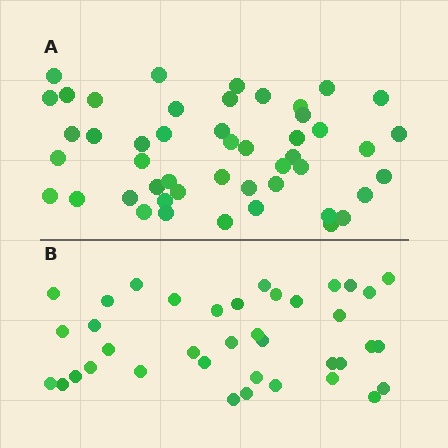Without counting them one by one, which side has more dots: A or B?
Region A (the top region) has more dots.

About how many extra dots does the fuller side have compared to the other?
Region A has roughly 10 or so more dots than region B.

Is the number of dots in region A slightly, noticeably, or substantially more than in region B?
Region A has noticeably more, but not dramatically so. The ratio is roughly 1.3 to 1.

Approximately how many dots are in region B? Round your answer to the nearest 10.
About 40 dots. (The exact count is 38, which rounds to 40.)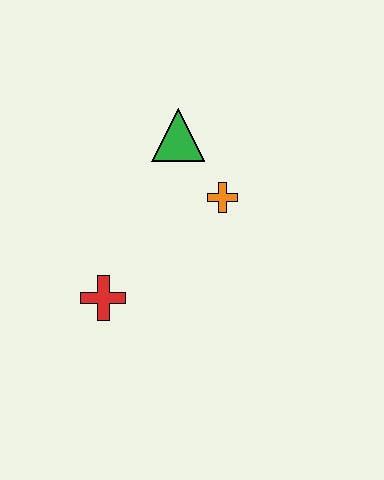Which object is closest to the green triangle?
The orange cross is closest to the green triangle.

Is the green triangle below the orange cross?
No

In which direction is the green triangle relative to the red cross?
The green triangle is above the red cross.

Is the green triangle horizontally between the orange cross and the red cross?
Yes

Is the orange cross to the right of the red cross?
Yes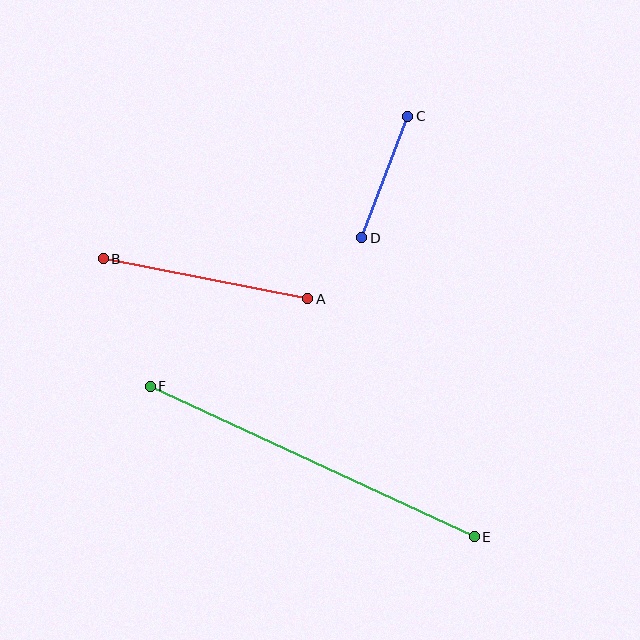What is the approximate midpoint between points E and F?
The midpoint is at approximately (312, 461) pixels.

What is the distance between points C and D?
The distance is approximately 130 pixels.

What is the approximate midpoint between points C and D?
The midpoint is at approximately (385, 177) pixels.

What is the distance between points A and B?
The distance is approximately 208 pixels.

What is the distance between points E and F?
The distance is approximately 357 pixels.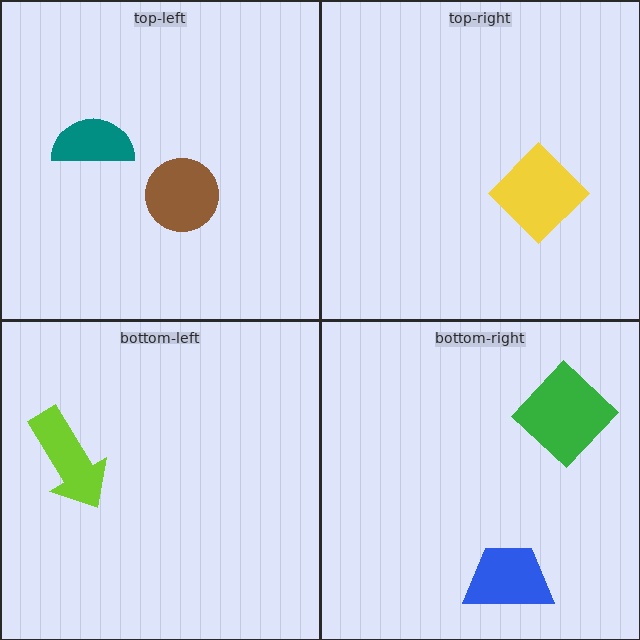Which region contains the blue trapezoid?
The bottom-right region.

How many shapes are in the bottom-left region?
1.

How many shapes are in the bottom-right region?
2.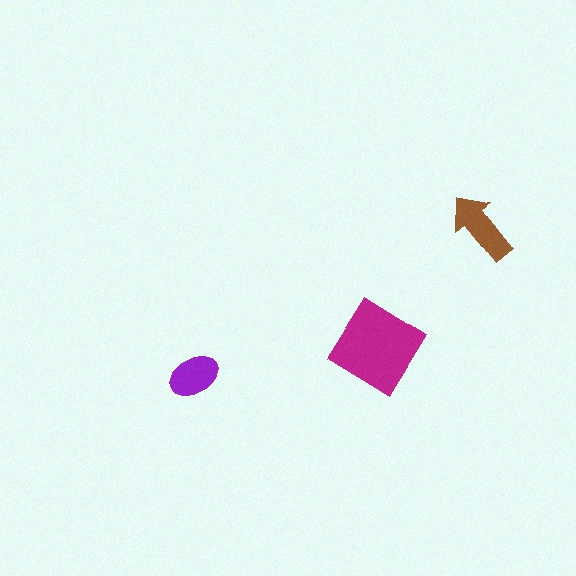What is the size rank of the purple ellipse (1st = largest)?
3rd.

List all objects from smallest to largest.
The purple ellipse, the brown arrow, the magenta diamond.